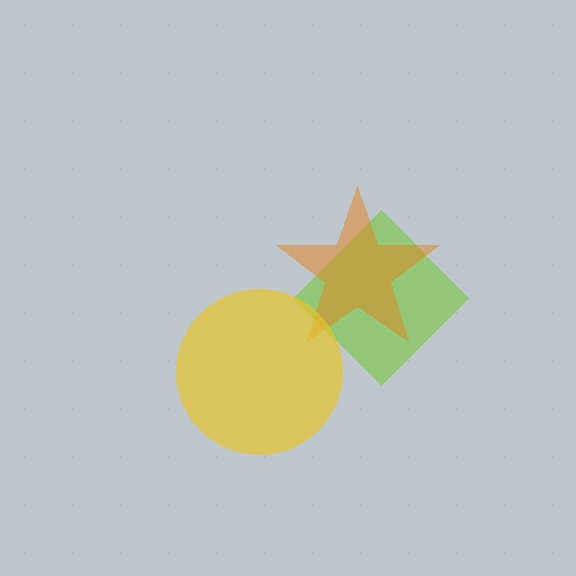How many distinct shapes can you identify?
There are 3 distinct shapes: a lime diamond, an orange star, a yellow circle.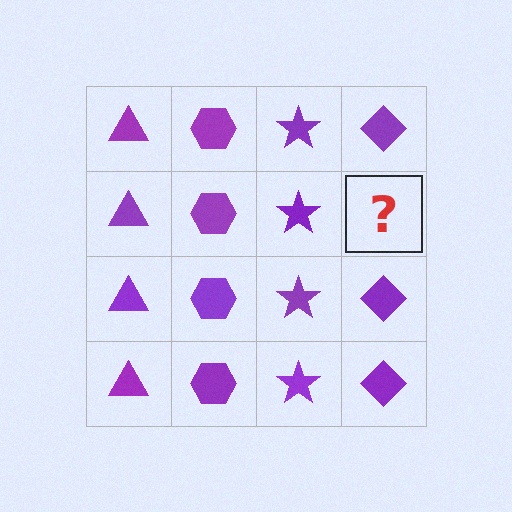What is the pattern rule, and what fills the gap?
The rule is that each column has a consistent shape. The gap should be filled with a purple diamond.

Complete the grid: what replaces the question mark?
The question mark should be replaced with a purple diamond.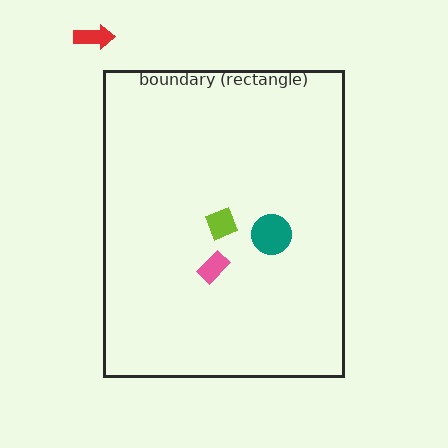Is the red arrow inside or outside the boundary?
Outside.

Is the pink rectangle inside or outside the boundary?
Inside.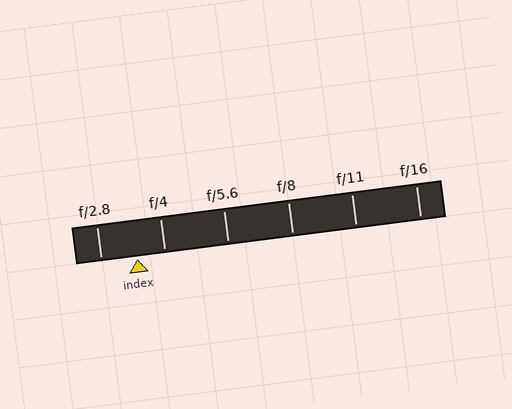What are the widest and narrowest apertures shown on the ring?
The widest aperture shown is f/2.8 and the narrowest is f/16.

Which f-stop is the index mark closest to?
The index mark is closest to f/4.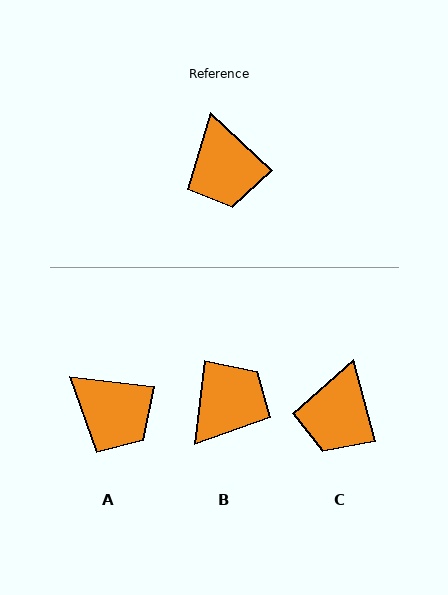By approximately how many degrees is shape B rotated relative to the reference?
Approximately 126 degrees counter-clockwise.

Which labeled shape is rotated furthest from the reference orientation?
B, about 126 degrees away.